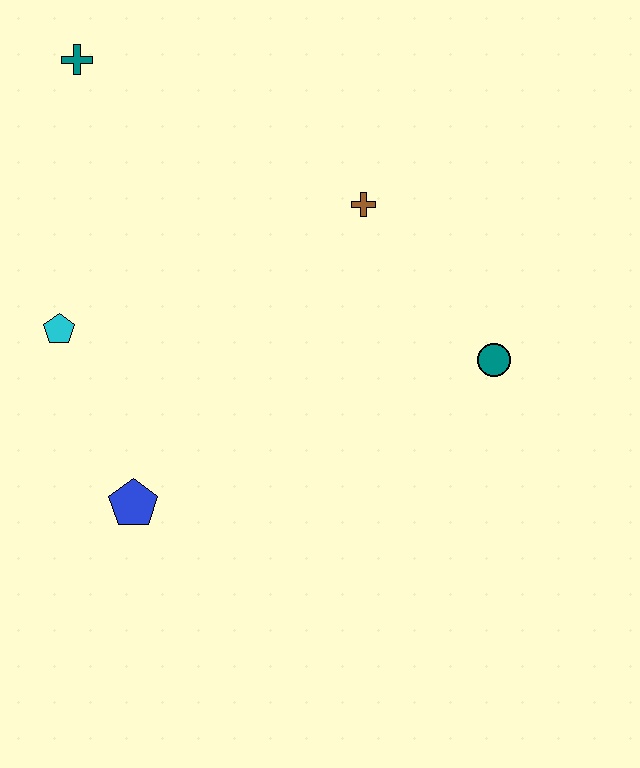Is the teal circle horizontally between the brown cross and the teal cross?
No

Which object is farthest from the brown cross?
The blue pentagon is farthest from the brown cross.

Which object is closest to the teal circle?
The brown cross is closest to the teal circle.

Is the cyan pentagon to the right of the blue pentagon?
No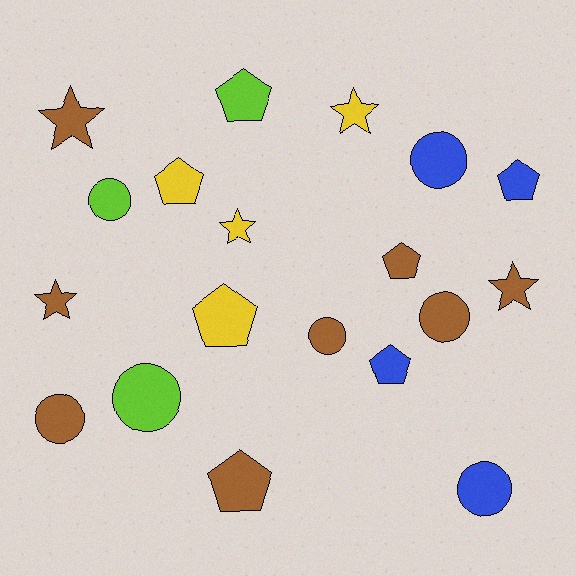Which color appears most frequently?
Brown, with 8 objects.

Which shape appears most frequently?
Pentagon, with 7 objects.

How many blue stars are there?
There are no blue stars.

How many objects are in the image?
There are 19 objects.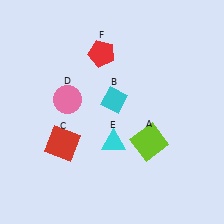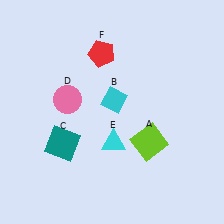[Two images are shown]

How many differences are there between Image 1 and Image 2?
There is 1 difference between the two images.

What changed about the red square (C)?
In Image 1, C is red. In Image 2, it changed to teal.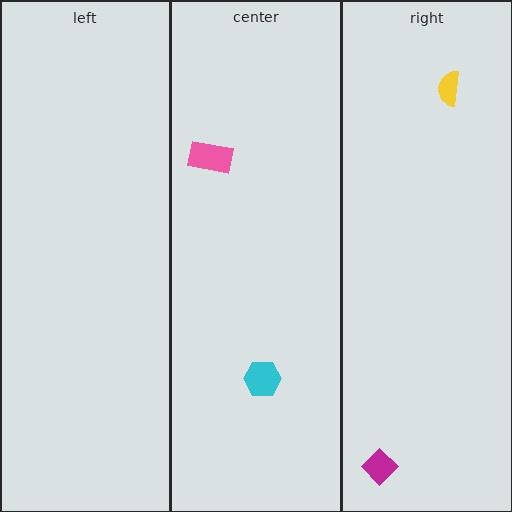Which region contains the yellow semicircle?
The right region.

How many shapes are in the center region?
2.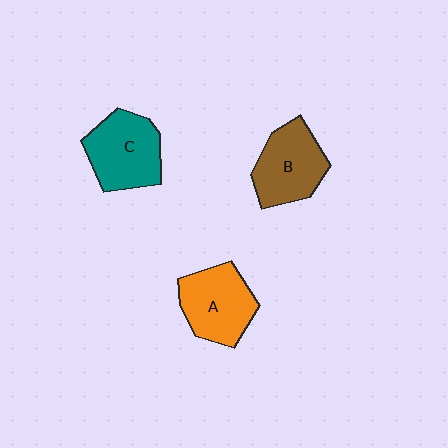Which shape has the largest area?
Shape C (teal).